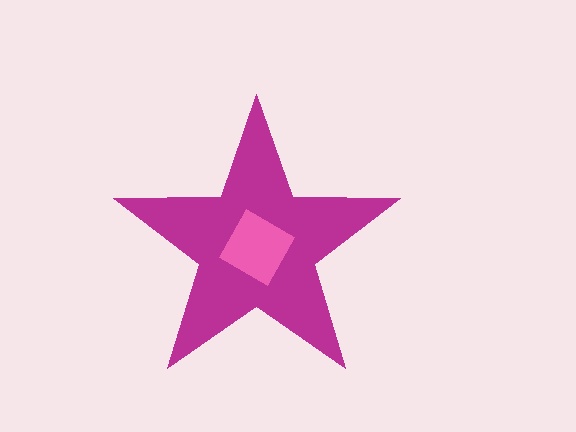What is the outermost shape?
The magenta star.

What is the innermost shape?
The pink diamond.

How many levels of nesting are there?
2.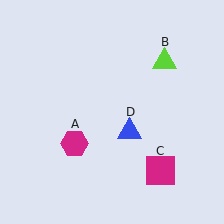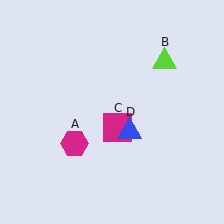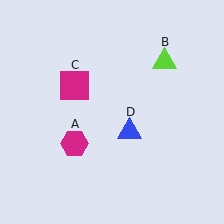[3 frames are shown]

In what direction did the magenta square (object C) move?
The magenta square (object C) moved up and to the left.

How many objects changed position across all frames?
1 object changed position: magenta square (object C).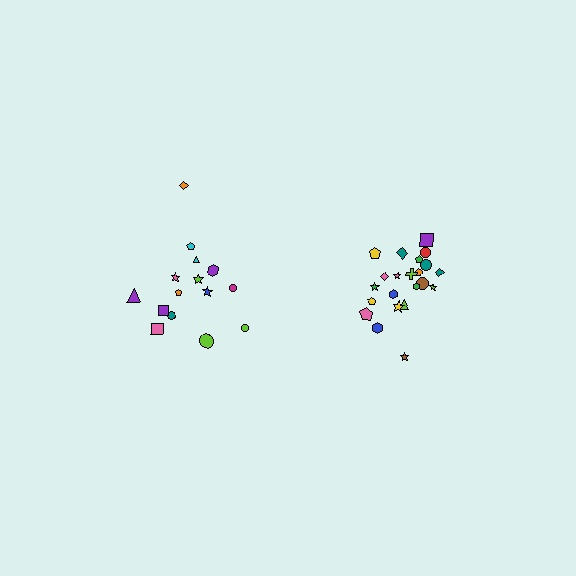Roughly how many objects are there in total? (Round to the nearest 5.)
Roughly 35 objects in total.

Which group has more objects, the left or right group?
The right group.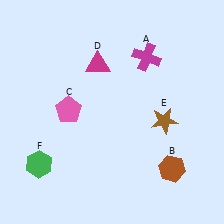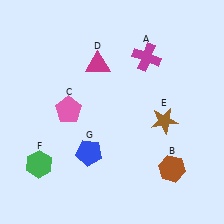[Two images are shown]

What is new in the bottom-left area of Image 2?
A blue pentagon (G) was added in the bottom-left area of Image 2.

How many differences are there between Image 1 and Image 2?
There is 1 difference between the two images.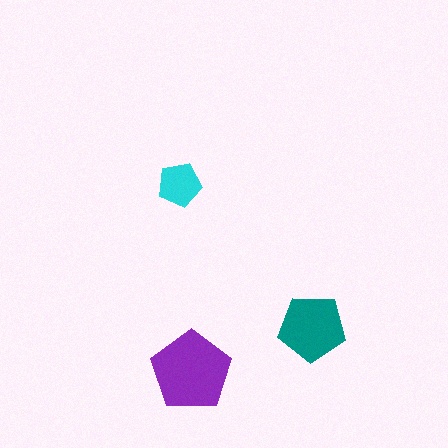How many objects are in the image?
There are 3 objects in the image.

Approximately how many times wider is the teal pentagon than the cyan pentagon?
About 1.5 times wider.